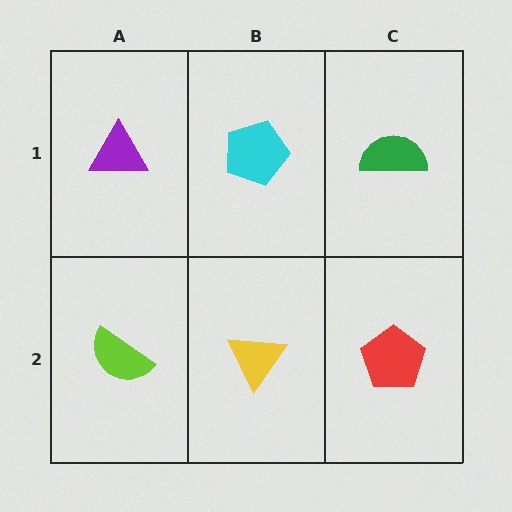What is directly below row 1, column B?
A yellow triangle.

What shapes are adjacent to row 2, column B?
A cyan pentagon (row 1, column B), a lime semicircle (row 2, column A), a red pentagon (row 2, column C).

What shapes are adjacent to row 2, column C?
A green semicircle (row 1, column C), a yellow triangle (row 2, column B).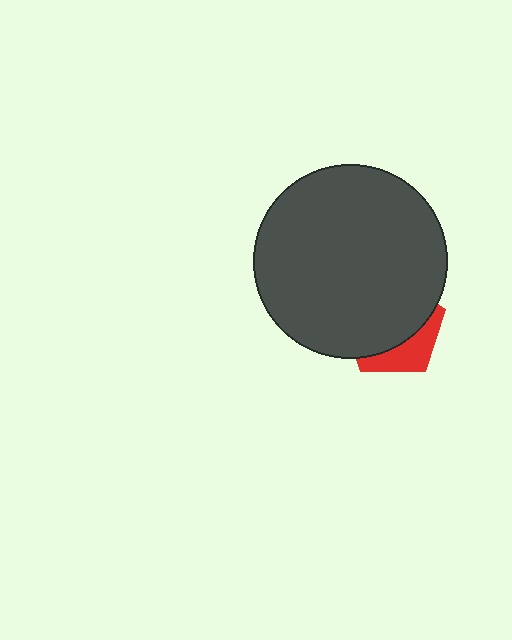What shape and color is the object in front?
The object in front is a dark gray circle.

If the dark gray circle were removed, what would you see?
You would see the complete red pentagon.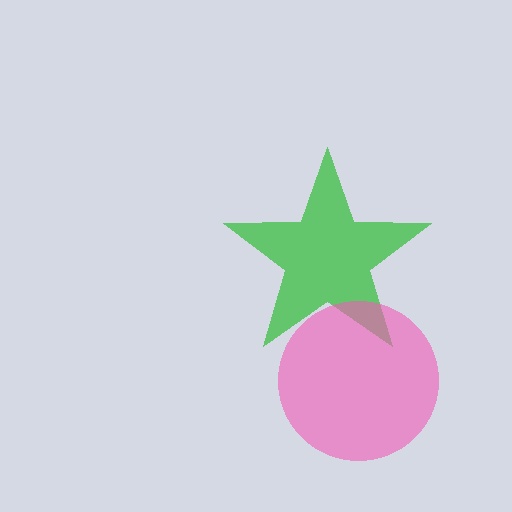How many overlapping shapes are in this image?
There are 2 overlapping shapes in the image.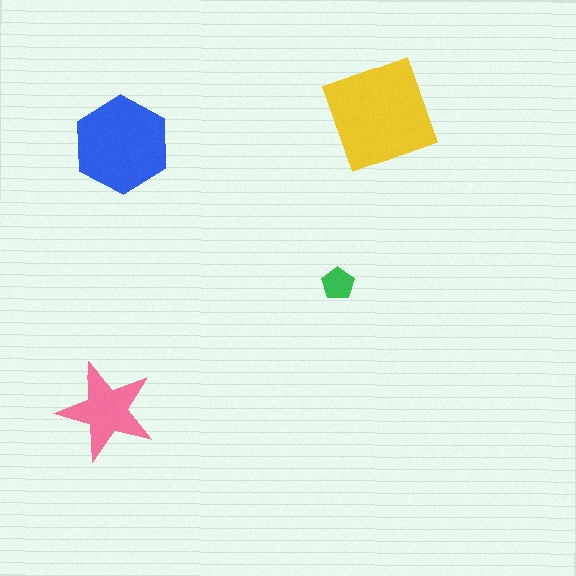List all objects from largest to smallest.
The yellow diamond, the blue hexagon, the pink star, the green pentagon.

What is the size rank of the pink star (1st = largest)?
3rd.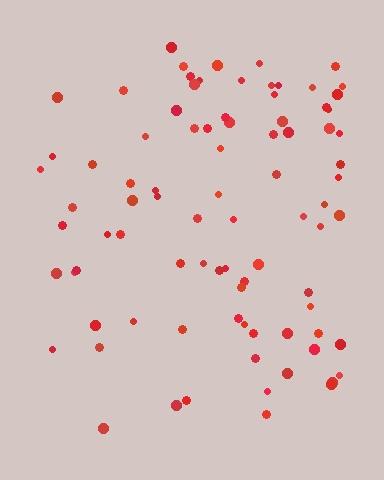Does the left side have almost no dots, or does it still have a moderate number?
Still a moderate number, just noticeably fewer than the right.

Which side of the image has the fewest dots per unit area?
The left.